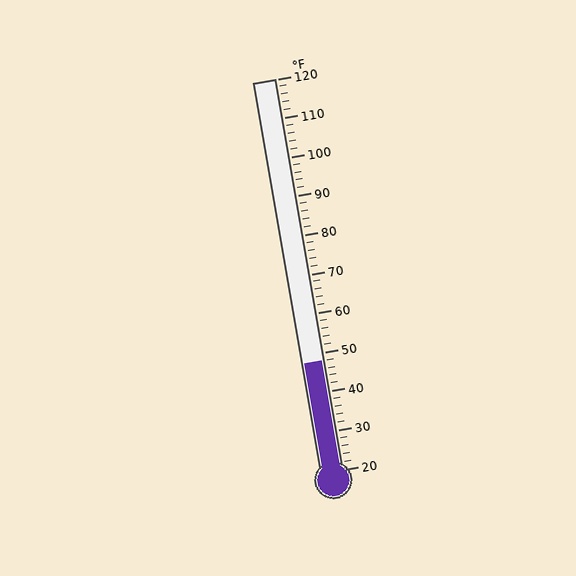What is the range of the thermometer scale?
The thermometer scale ranges from 20°F to 120°F.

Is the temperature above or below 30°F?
The temperature is above 30°F.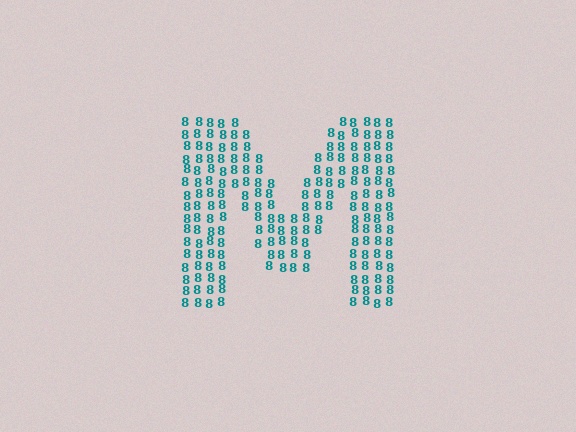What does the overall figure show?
The overall figure shows the letter M.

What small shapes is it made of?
It is made of small digit 8's.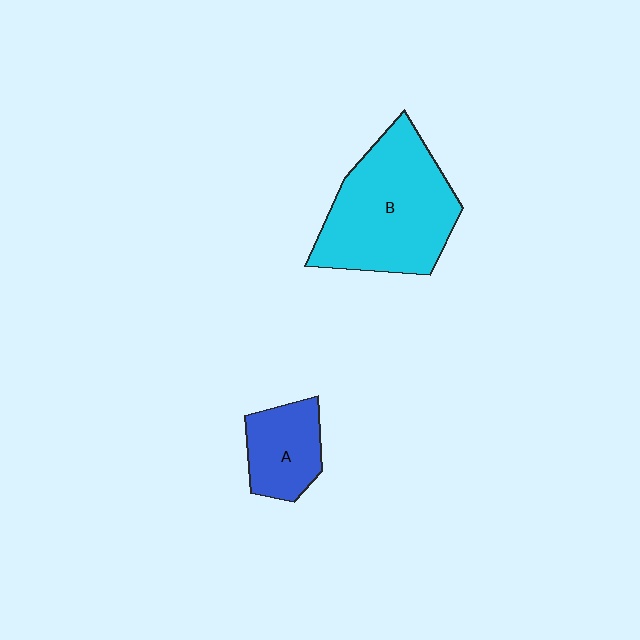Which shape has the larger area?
Shape B (cyan).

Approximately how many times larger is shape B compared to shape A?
Approximately 2.4 times.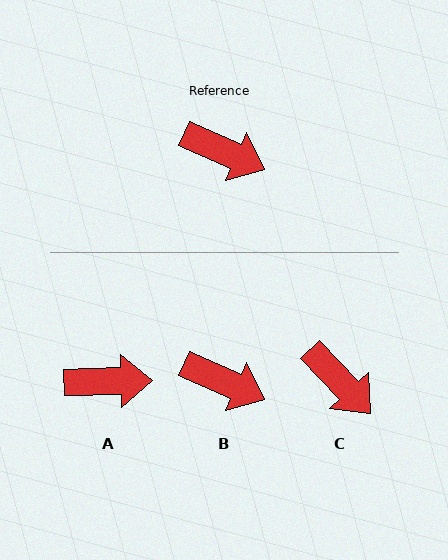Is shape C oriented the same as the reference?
No, it is off by about 22 degrees.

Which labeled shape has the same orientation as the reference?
B.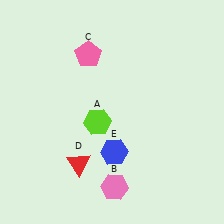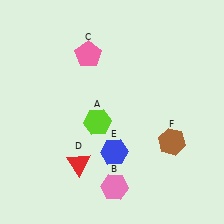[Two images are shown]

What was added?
A brown hexagon (F) was added in Image 2.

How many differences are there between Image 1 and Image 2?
There is 1 difference between the two images.